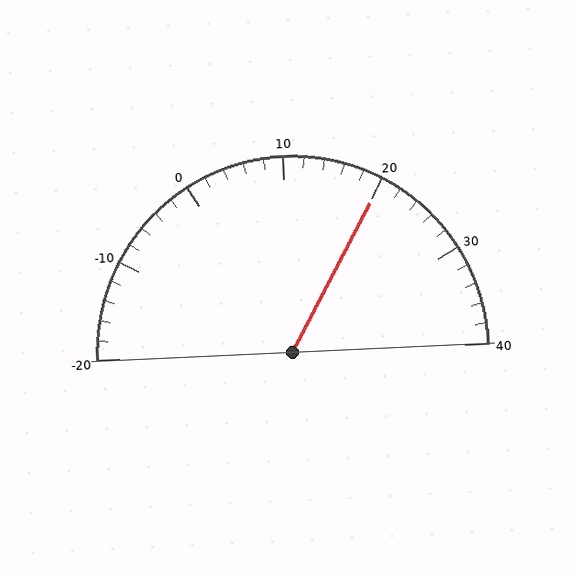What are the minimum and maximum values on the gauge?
The gauge ranges from -20 to 40.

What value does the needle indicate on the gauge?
The needle indicates approximately 20.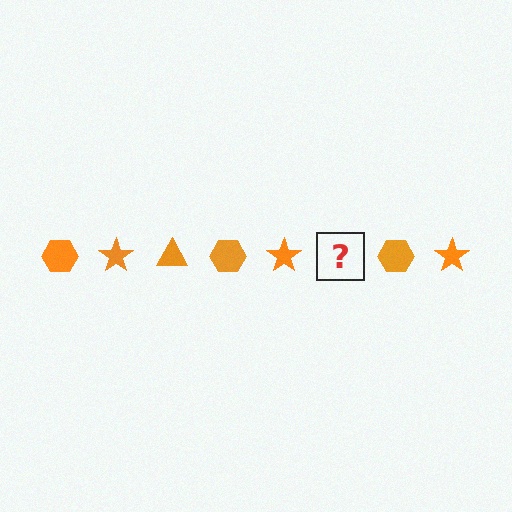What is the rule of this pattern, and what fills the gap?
The rule is that the pattern cycles through hexagon, star, triangle shapes in orange. The gap should be filled with an orange triangle.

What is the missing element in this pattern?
The missing element is an orange triangle.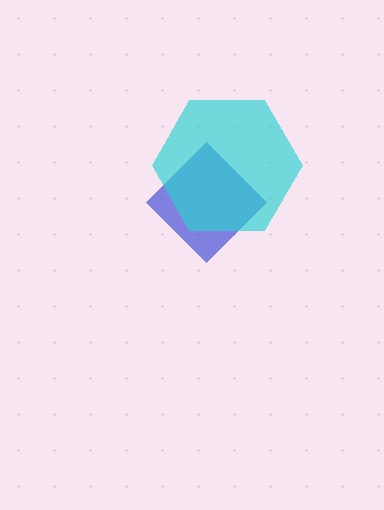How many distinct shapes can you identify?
There are 2 distinct shapes: a blue diamond, a cyan hexagon.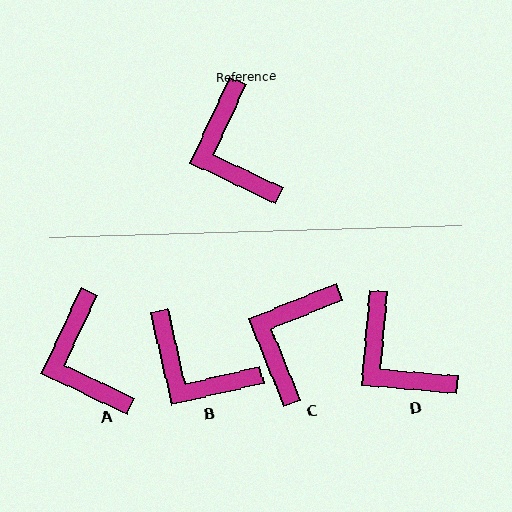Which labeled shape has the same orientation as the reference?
A.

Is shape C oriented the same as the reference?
No, it is off by about 43 degrees.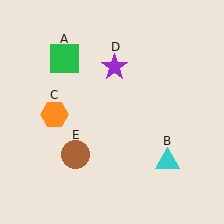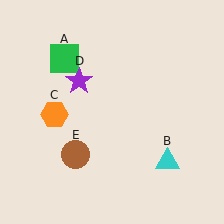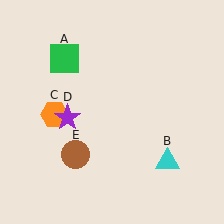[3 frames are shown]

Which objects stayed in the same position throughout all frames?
Green square (object A) and cyan triangle (object B) and orange hexagon (object C) and brown circle (object E) remained stationary.